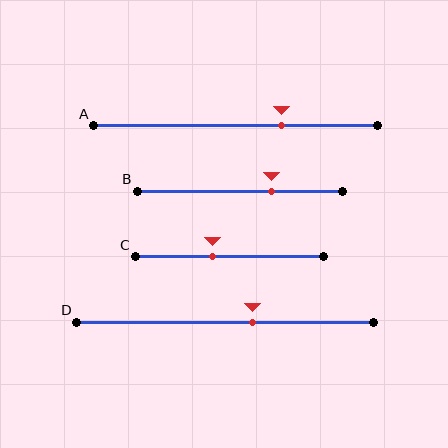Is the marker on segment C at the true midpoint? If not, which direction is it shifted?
No, the marker on segment C is shifted to the left by about 9% of the segment length.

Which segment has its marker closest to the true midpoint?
Segment D has its marker closest to the true midpoint.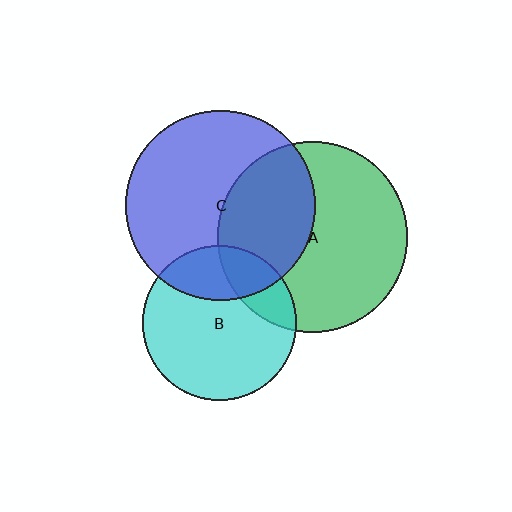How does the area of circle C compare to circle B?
Approximately 1.5 times.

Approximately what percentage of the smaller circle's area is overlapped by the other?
Approximately 25%.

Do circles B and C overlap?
Yes.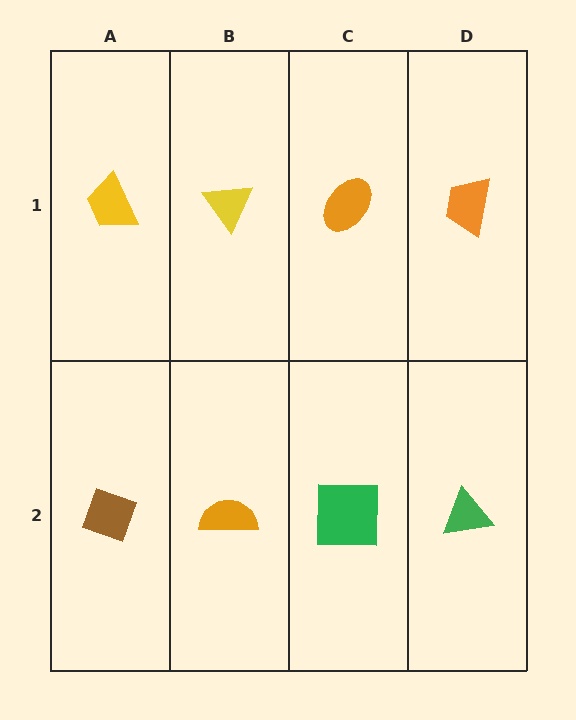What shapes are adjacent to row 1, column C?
A green square (row 2, column C), a yellow triangle (row 1, column B), an orange trapezoid (row 1, column D).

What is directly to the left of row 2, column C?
An orange semicircle.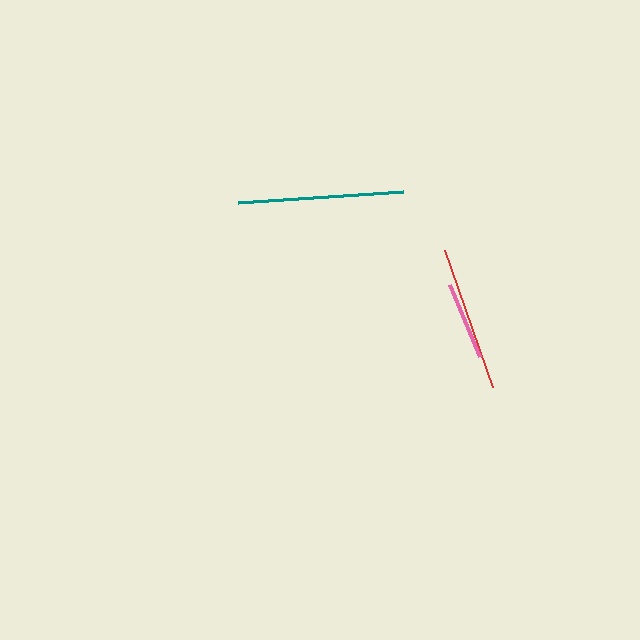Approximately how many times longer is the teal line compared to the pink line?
The teal line is approximately 2.1 times the length of the pink line.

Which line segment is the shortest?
The pink line is the shortest at approximately 78 pixels.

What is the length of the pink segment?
The pink segment is approximately 78 pixels long.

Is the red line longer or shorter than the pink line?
The red line is longer than the pink line.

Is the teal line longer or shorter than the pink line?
The teal line is longer than the pink line.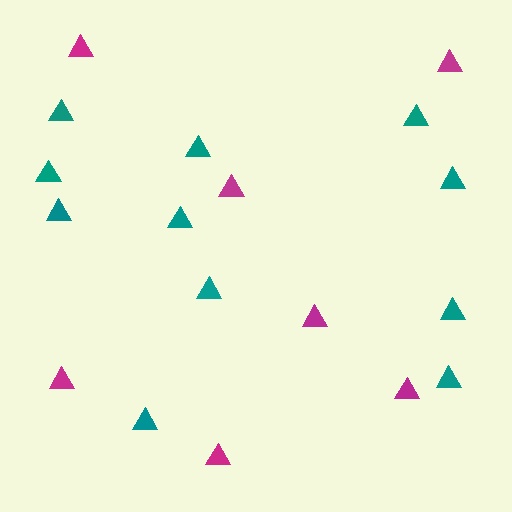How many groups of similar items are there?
There are 2 groups: one group of magenta triangles (7) and one group of teal triangles (11).